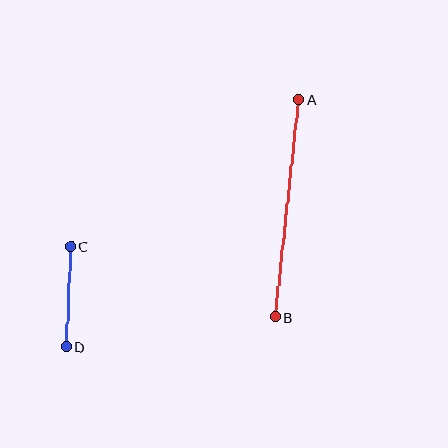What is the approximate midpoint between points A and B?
The midpoint is at approximately (287, 208) pixels.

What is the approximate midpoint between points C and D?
The midpoint is at approximately (68, 297) pixels.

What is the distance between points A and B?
The distance is approximately 219 pixels.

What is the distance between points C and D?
The distance is approximately 101 pixels.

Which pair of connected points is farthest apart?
Points A and B are farthest apart.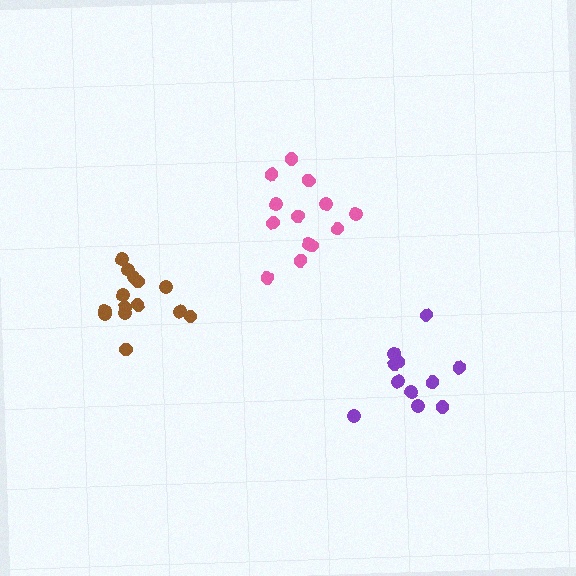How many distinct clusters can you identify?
There are 3 distinct clusters.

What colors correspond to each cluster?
The clusters are colored: purple, brown, pink.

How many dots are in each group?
Group 1: 11 dots, Group 2: 14 dots, Group 3: 13 dots (38 total).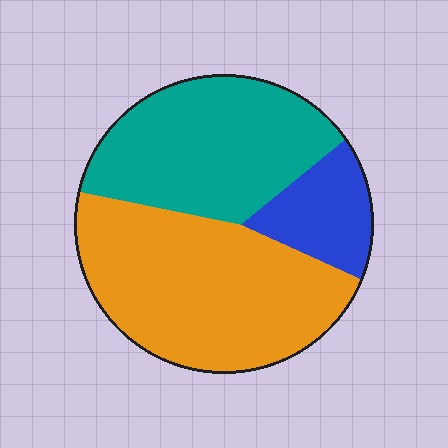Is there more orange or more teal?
Orange.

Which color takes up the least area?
Blue, at roughly 15%.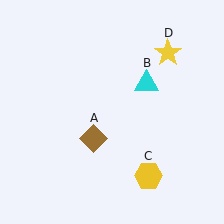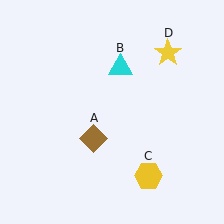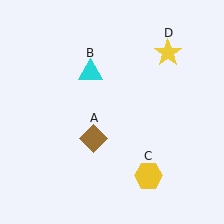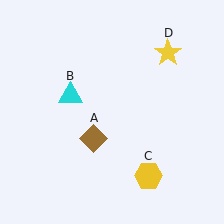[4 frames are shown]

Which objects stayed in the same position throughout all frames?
Brown diamond (object A) and yellow hexagon (object C) and yellow star (object D) remained stationary.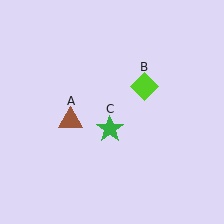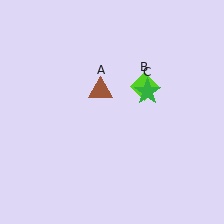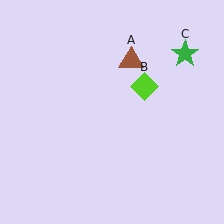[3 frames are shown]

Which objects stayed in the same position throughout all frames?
Lime diamond (object B) remained stationary.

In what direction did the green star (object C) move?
The green star (object C) moved up and to the right.